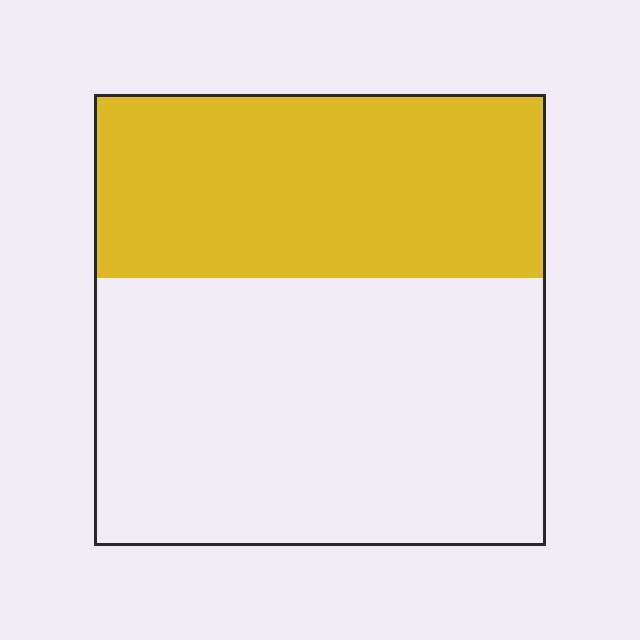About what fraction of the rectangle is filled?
About two fifths (2/5).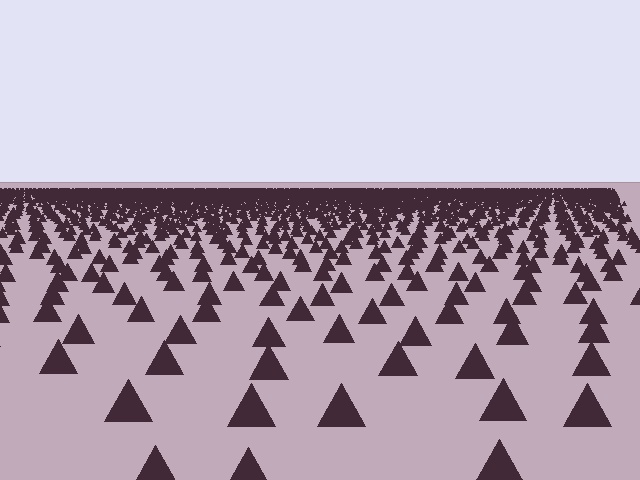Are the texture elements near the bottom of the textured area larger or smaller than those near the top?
Larger. Near the bottom, elements are closer to the viewer and appear at a bigger on-screen size.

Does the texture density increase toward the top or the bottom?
Density increases toward the top.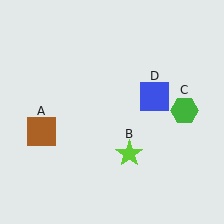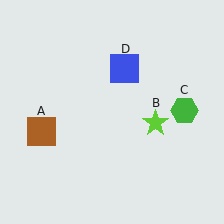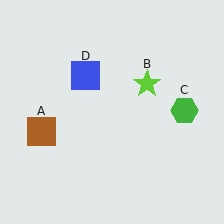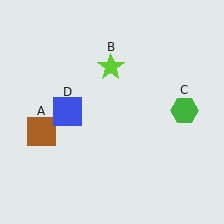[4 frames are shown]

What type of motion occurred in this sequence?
The lime star (object B), blue square (object D) rotated counterclockwise around the center of the scene.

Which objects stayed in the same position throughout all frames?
Brown square (object A) and green hexagon (object C) remained stationary.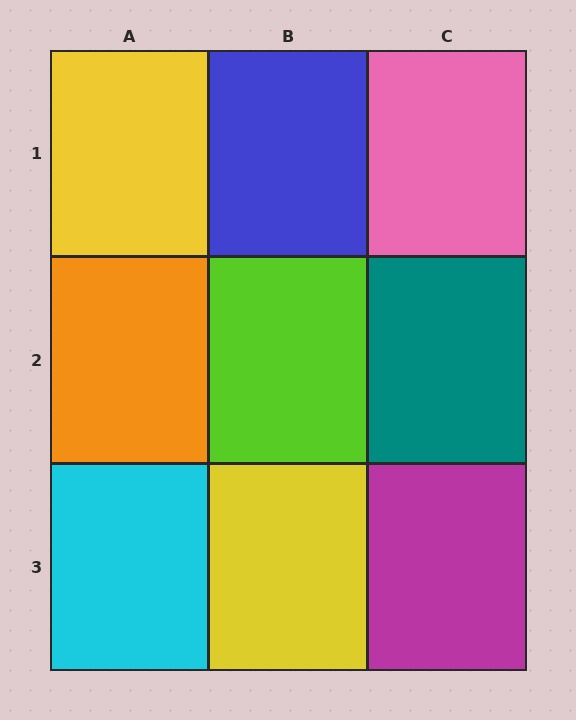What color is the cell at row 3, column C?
Magenta.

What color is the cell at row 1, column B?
Blue.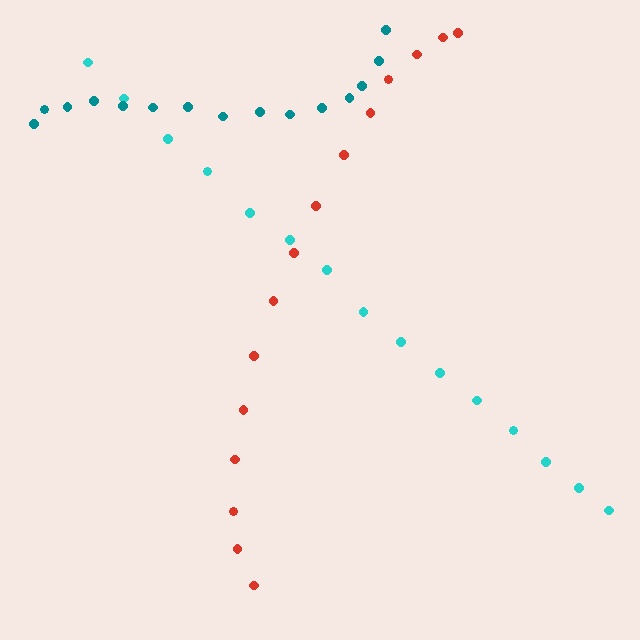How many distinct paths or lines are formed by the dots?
There are 3 distinct paths.